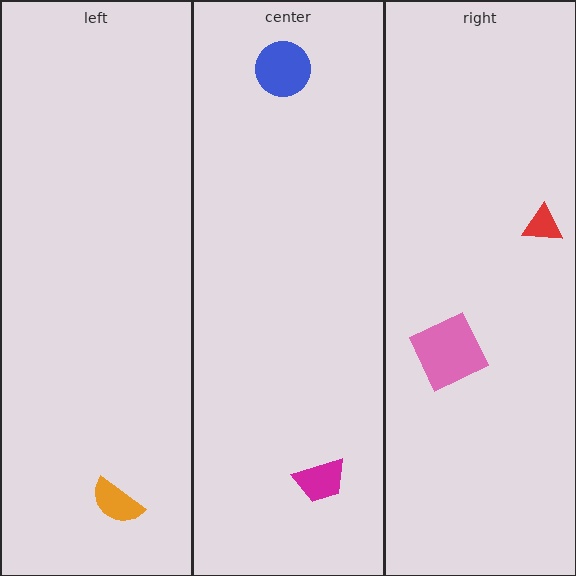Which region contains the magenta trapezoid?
The center region.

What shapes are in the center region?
The magenta trapezoid, the blue circle.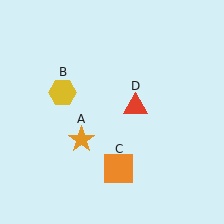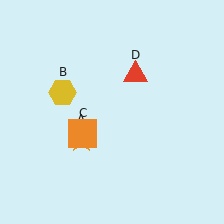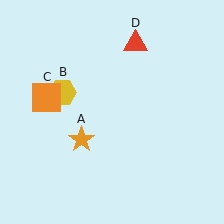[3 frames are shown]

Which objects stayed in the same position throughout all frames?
Orange star (object A) and yellow hexagon (object B) remained stationary.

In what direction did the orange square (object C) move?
The orange square (object C) moved up and to the left.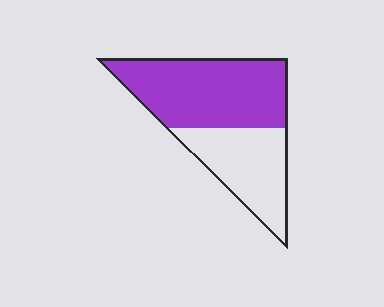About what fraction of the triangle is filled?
About three fifths (3/5).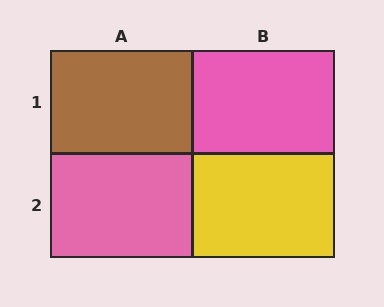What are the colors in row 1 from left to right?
Brown, pink.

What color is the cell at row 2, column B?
Yellow.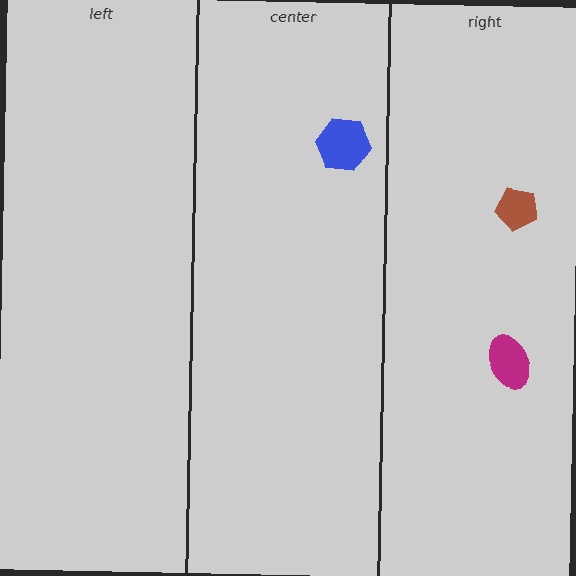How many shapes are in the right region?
2.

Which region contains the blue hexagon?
The center region.